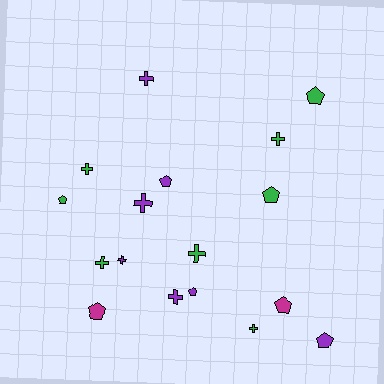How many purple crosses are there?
There are 4 purple crosses.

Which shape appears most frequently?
Cross, with 9 objects.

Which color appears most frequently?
Green, with 8 objects.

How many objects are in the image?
There are 17 objects.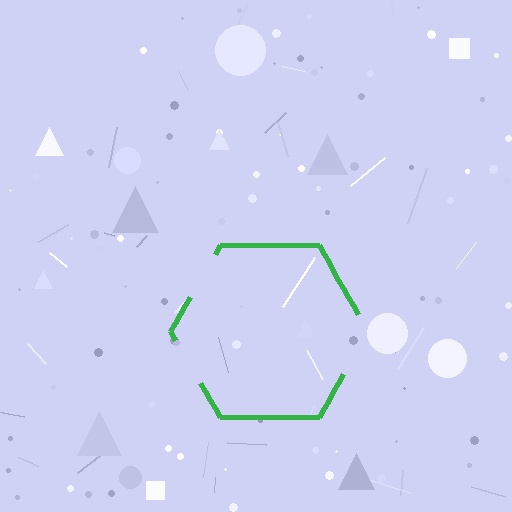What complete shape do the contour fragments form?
The contour fragments form a hexagon.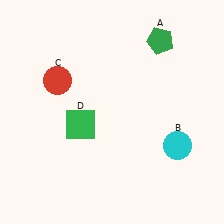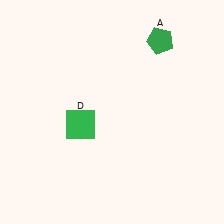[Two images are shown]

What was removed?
The cyan circle (B), the red circle (C) were removed in Image 2.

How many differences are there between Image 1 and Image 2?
There are 2 differences between the two images.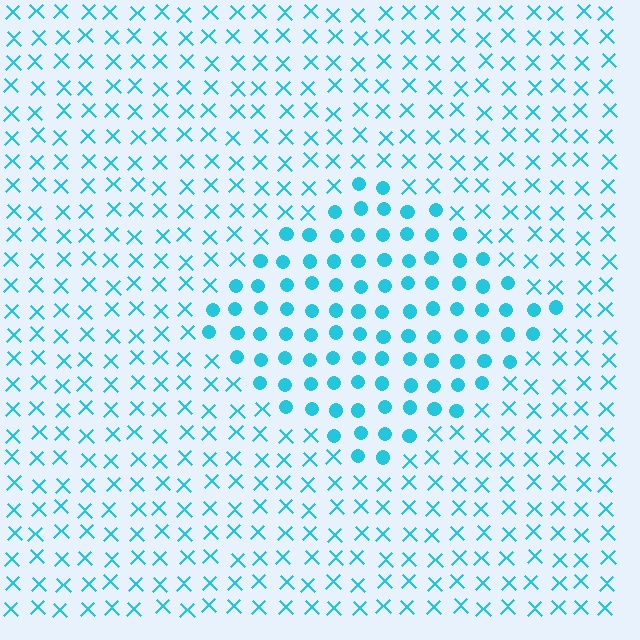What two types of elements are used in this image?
The image uses circles inside the diamond region and X marks outside it.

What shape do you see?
I see a diamond.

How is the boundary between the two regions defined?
The boundary is defined by a change in element shape: circles inside vs. X marks outside. All elements share the same color and spacing.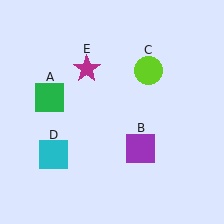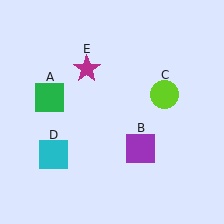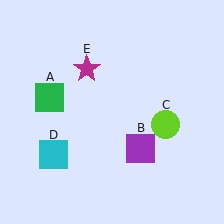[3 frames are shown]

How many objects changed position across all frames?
1 object changed position: lime circle (object C).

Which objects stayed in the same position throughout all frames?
Green square (object A) and purple square (object B) and cyan square (object D) and magenta star (object E) remained stationary.